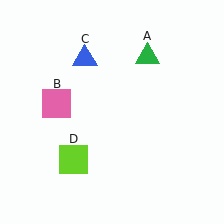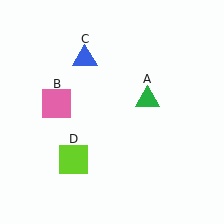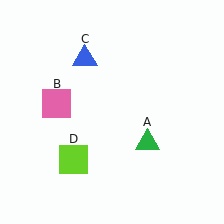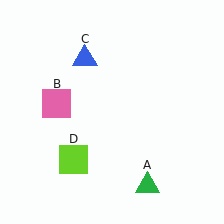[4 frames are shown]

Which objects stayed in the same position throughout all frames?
Pink square (object B) and blue triangle (object C) and lime square (object D) remained stationary.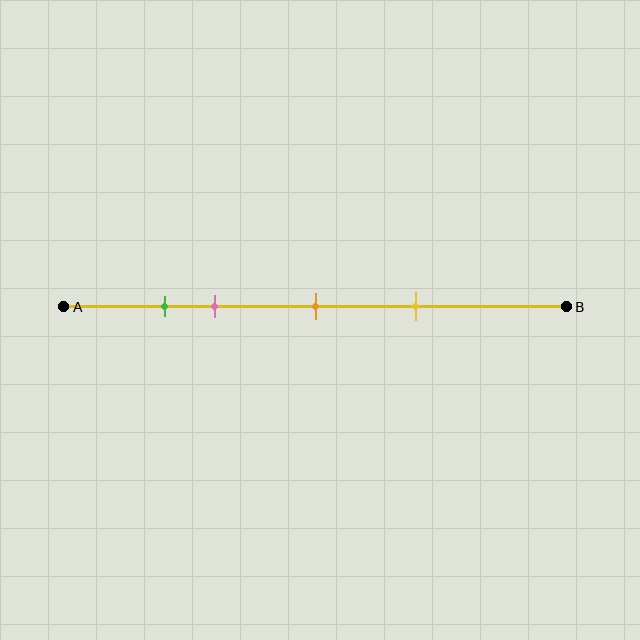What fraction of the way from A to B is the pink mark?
The pink mark is approximately 30% (0.3) of the way from A to B.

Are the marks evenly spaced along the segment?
No, the marks are not evenly spaced.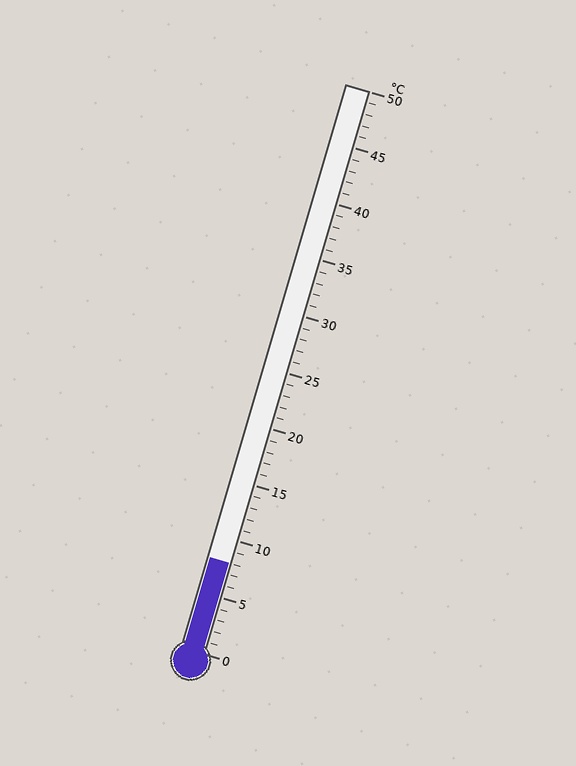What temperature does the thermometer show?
The thermometer shows approximately 8°C.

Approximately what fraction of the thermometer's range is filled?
The thermometer is filled to approximately 15% of its range.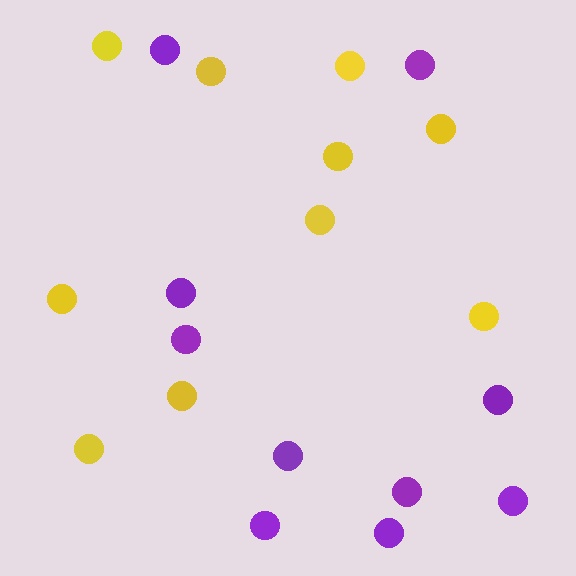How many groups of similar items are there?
There are 2 groups: one group of yellow circles (10) and one group of purple circles (10).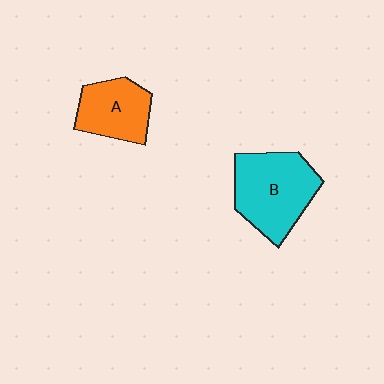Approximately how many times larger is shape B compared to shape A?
Approximately 1.5 times.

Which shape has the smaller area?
Shape A (orange).